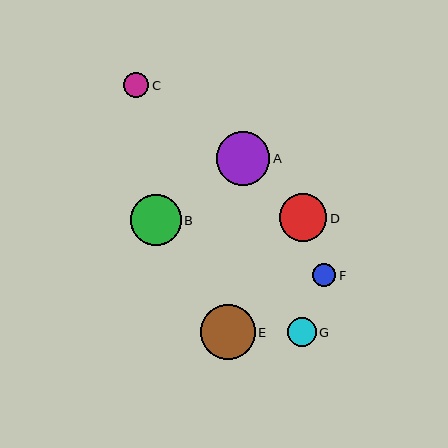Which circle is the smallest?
Circle F is the smallest with a size of approximately 23 pixels.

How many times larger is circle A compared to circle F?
Circle A is approximately 2.3 times the size of circle F.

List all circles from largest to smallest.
From largest to smallest: E, A, B, D, G, C, F.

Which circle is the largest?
Circle E is the largest with a size of approximately 55 pixels.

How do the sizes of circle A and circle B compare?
Circle A and circle B are approximately the same size.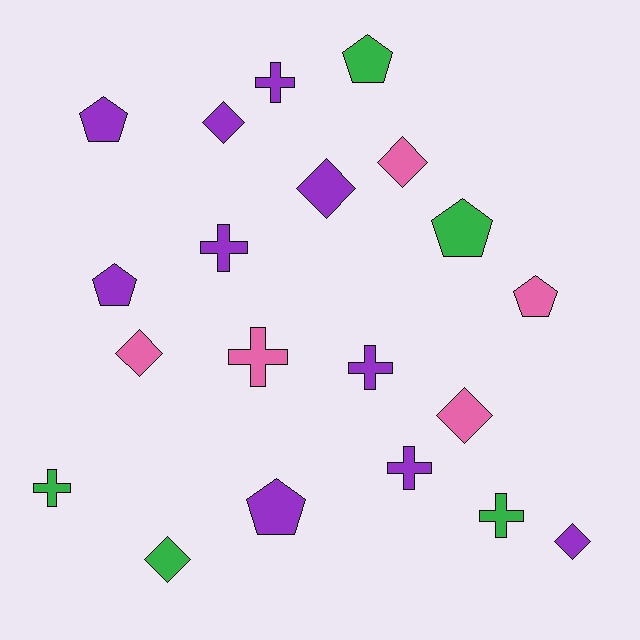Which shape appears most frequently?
Diamond, with 7 objects.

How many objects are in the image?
There are 20 objects.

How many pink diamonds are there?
There are 3 pink diamonds.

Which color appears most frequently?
Purple, with 10 objects.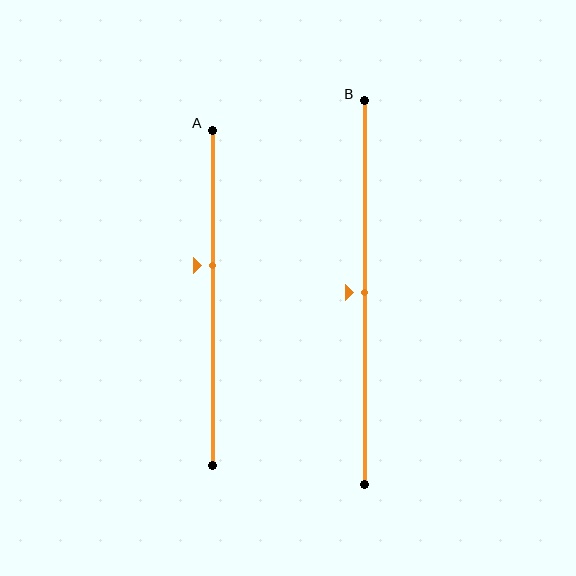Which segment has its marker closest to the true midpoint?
Segment B has its marker closest to the true midpoint.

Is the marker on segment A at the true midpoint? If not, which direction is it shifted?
No, the marker on segment A is shifted upward by about 10% of the segment length.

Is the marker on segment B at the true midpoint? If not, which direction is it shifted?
Yes, the marker on segment B is at the true midpoint.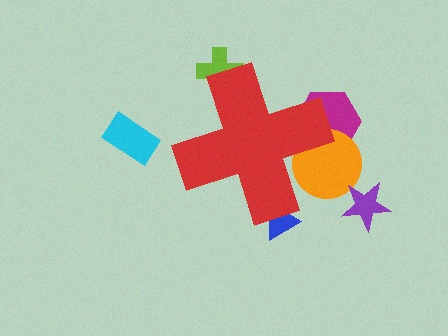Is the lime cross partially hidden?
Yes, the lime cross is partially hidden behind the red cross.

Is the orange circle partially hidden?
Yes, the orange circle is partially hidden behind the red cross.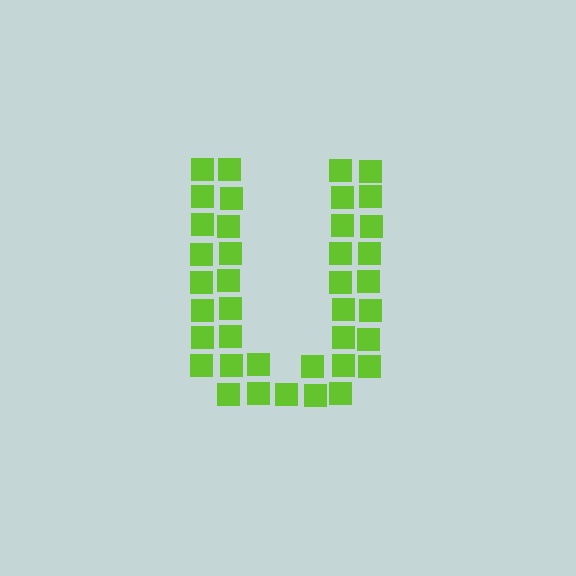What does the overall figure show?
The overall figure shows the letter U.